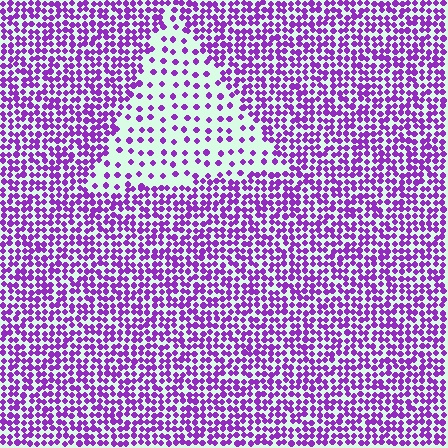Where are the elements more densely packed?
The elements are more densely packed outside the triangle boundary.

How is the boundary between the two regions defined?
The boundary is defined by a change in element density (approximately 2.7x ratio). All elements are the same color, size, and shape.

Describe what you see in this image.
The image contains small purple elements arranged at two different densities. A triangle-shaped region is visible where the elements are less densely packed than the surrounding area.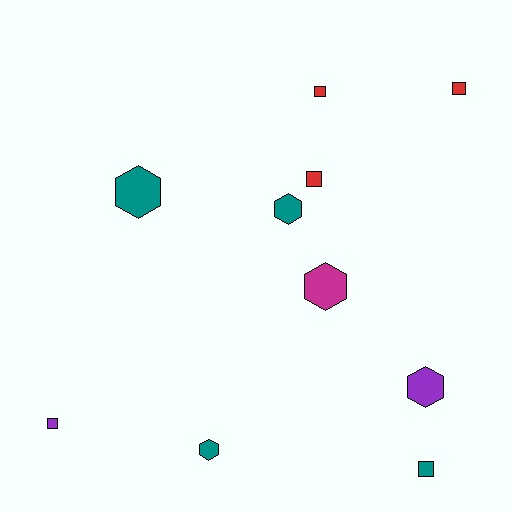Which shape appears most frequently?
Hexagon, with 5 objects.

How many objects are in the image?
There are 10 objects.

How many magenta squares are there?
There are no magenta squares.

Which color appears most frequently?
Teal, with 4 objects.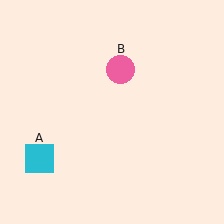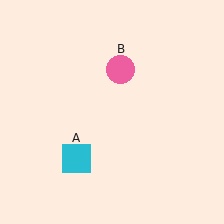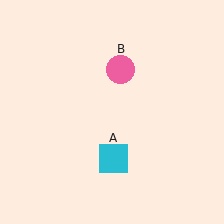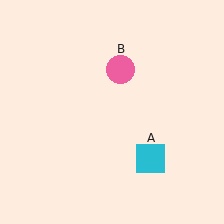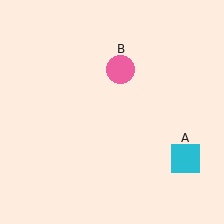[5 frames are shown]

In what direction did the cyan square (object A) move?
The cyan square (object A) moved right.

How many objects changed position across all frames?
1 object changed position: cyan square (object A).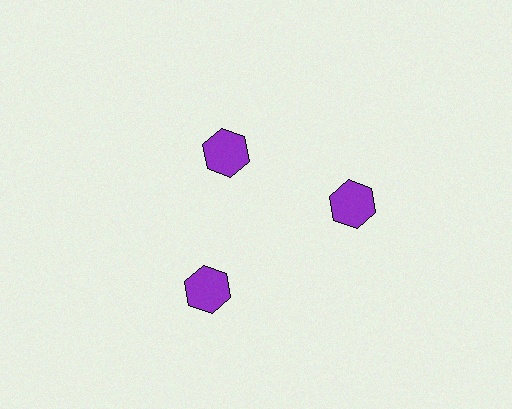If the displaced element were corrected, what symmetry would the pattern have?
It would have 3-fold rotational symmetry — the pattern would map onto itself every 120 degrees.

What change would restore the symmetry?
The symmetry would be restored by moving it outward, back onto the ring so that all 3 hexagons sit at equal angles and equal distance from the center.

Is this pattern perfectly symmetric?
No. The 3 purple hexagons are arranged in a ring, but one element near the 11 o'clock position is pulled inward toward the center, breaking the 3-fold rotational symmetry.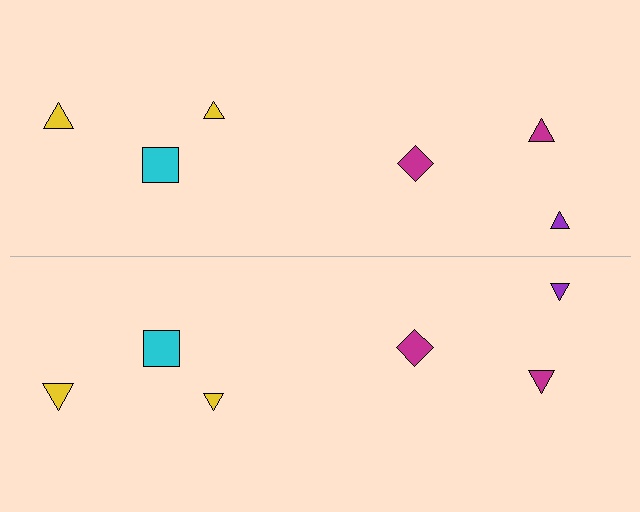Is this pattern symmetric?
Yes, this pattern has bilateral (reflection) symmetry.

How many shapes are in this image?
There are 12 shapes in this image.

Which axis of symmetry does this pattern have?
The pattern has a horizontal axis of symmetry running through the center of the image.